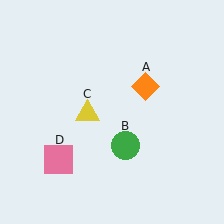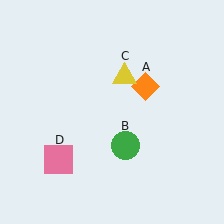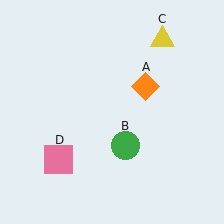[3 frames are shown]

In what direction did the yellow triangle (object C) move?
The yellow triangle (object C) moved up and to the right.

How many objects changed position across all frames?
1 object changed position: yellow triangle (object C).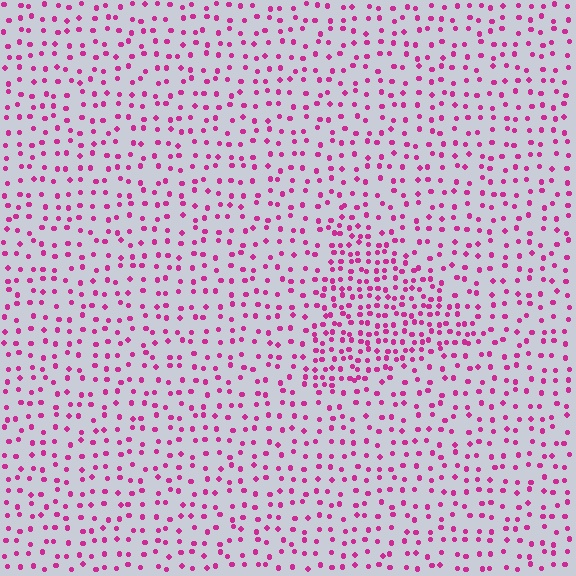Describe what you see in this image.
The image contains small magenta elements arranged at two different densities. A triangle-shaped region is visible where the elements are more densely packed than the surrounding area.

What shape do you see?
I see a triangle.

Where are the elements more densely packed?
The elements are more densely packed inside the triangle boundary.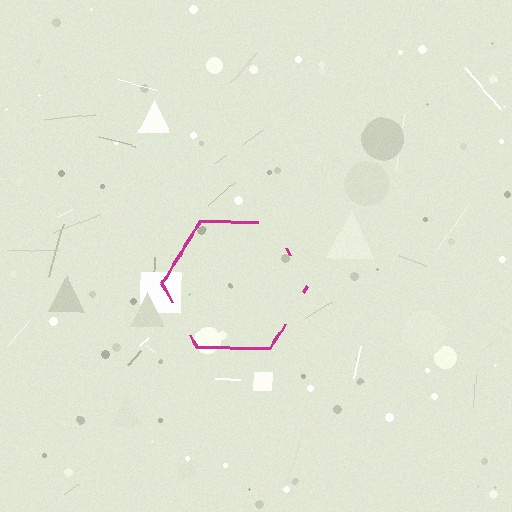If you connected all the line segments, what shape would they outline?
They would outline a hexagon.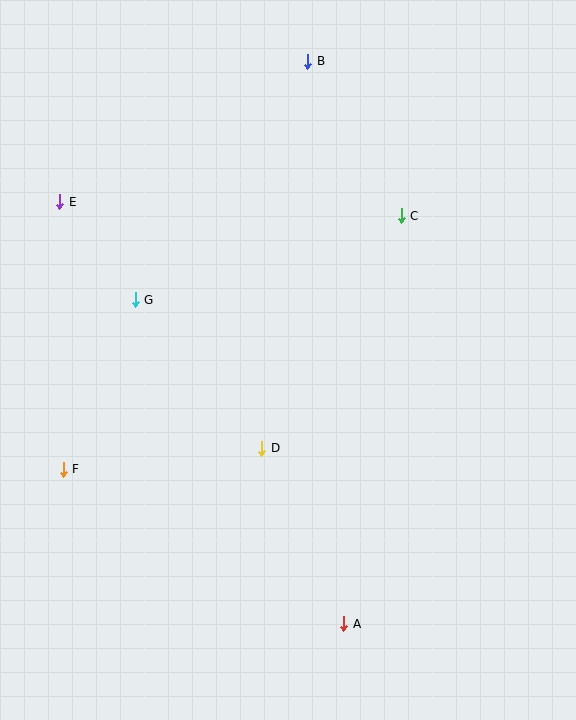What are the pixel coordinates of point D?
Point D is at (261, 448).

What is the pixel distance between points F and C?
The distance between F and C is 423 pixels.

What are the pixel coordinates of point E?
Point E is at (60, 202).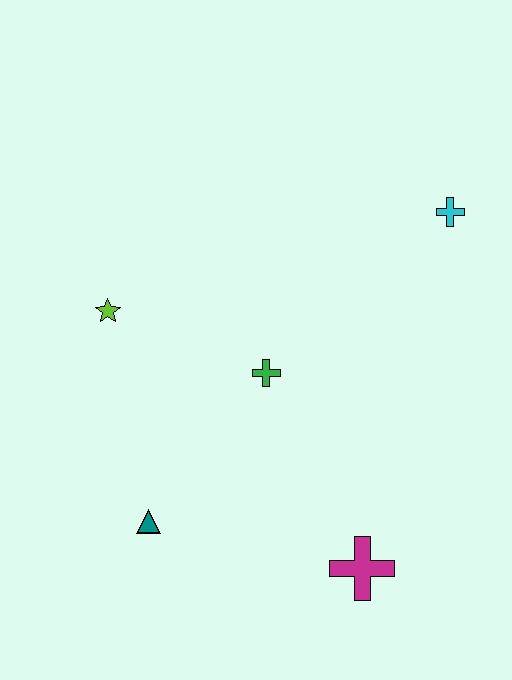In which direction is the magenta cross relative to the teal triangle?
The magenta cross is to the right of the teal triangle.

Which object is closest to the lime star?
The green cross is closest to the lime star.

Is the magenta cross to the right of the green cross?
Yes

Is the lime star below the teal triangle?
No